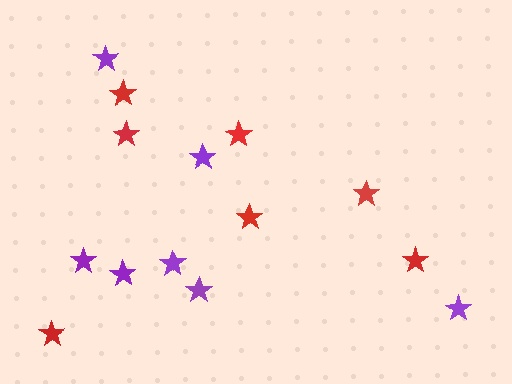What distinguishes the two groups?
There are 2 groups: one group of purple stars (7) and one group of red stars (7).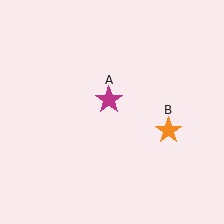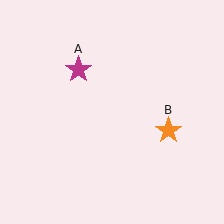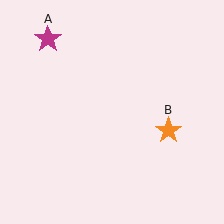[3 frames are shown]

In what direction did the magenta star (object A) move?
The magenta star (object A) moved up and to the left.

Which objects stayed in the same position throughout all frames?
Orange star (object B) remained stationary.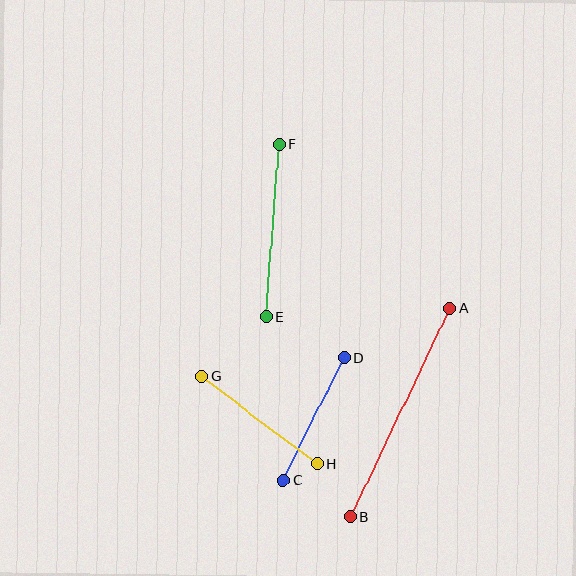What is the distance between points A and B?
The distance is approximately 231 pixels.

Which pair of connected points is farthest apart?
Points A and B are farthest apart.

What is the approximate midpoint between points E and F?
The midpoint is at approximately (272, 230) pixels.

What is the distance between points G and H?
The distance is approximately 145 pixels.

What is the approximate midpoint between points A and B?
The midpoint is at approximately (400, 412) pixels.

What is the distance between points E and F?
The distance is approximately 173 pixels.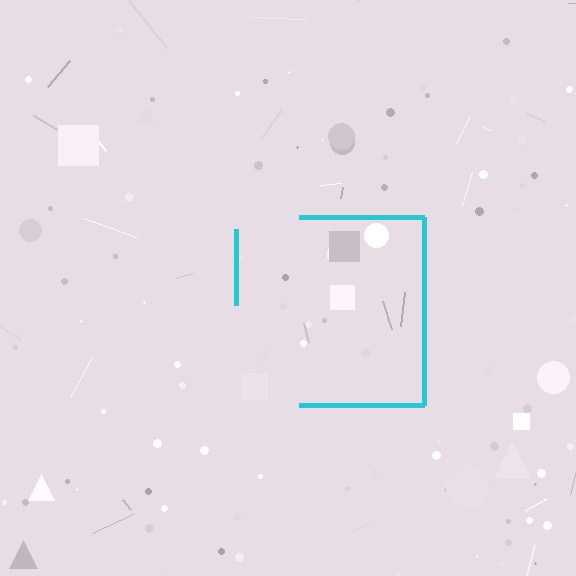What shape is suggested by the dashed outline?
The dashed outline suggests a square.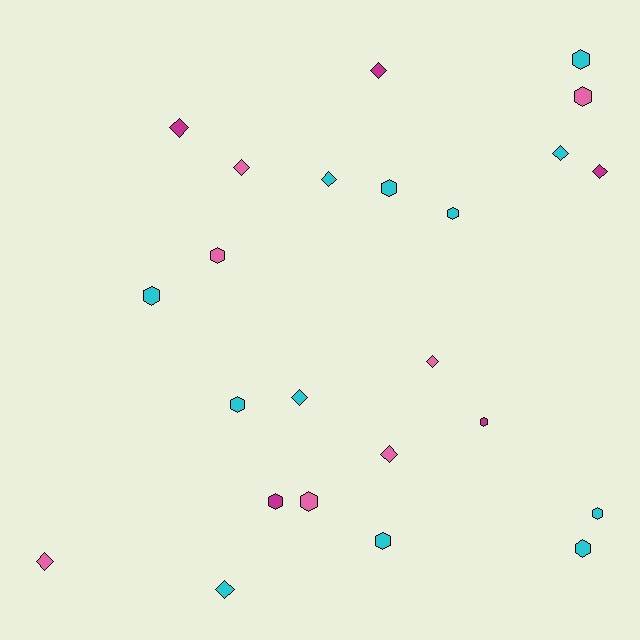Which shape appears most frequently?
Hexagon, with 13 objects.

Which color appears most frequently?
Cyan, with 12 objects.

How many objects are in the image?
There are 24 objects.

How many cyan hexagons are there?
There are 8 cyan hexagons.